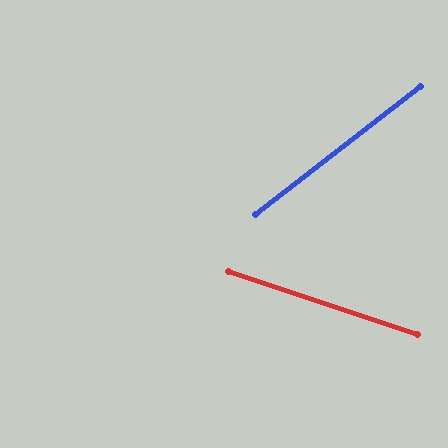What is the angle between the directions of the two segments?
Approximately 56 degrees.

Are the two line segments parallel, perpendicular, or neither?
Neither parallel nor perpendicular — they differ by about 56°.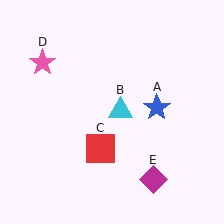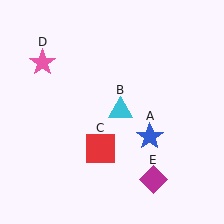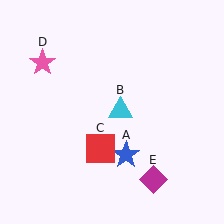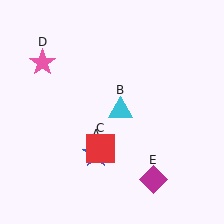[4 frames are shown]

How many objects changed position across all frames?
1 object changed position: blue star (object A).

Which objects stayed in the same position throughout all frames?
Cyan triangle (object B) and red square (object C) and pink star (object D) and magenta diamond (object E) remained stationary.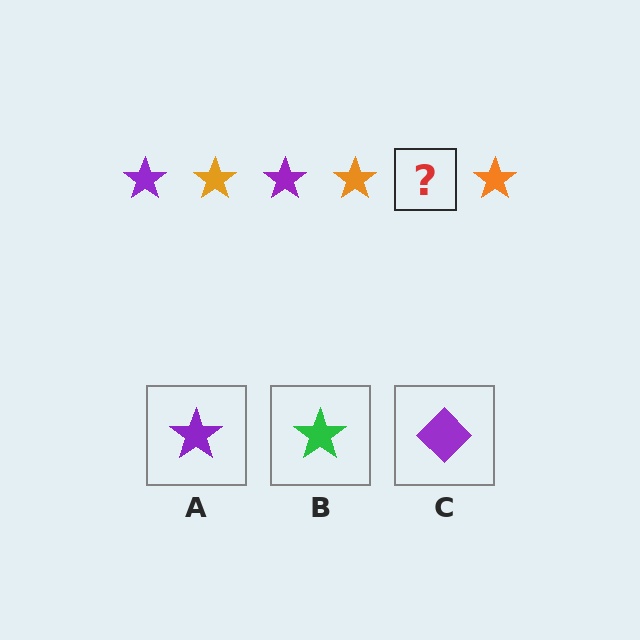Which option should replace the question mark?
Option A.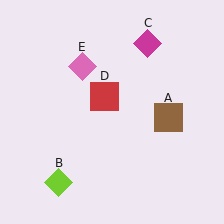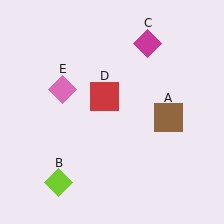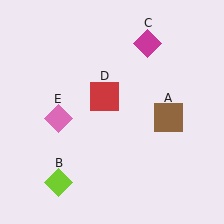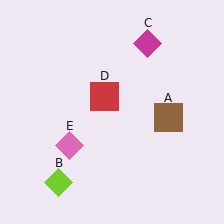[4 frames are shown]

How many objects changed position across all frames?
1 object changed position: pink diamond (object E).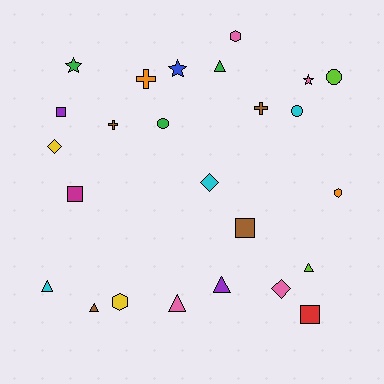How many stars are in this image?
There are 3 stars.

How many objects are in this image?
There are 25 objects.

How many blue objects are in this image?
There is 1 blue object.